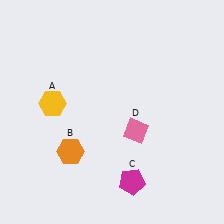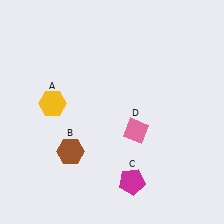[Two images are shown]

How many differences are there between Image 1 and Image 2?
There is 1 difference between the two images.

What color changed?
The hexagon (B) changed from orange in Image 1 to brown in Image 2.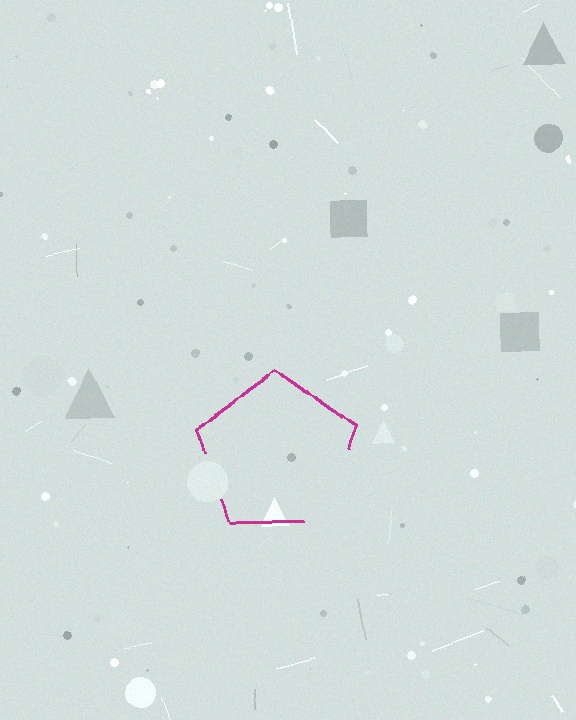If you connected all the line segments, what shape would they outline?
They would outline a pentagon.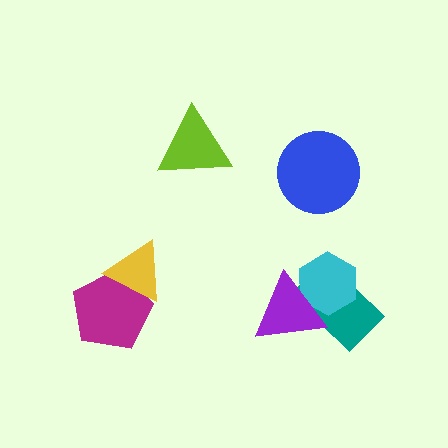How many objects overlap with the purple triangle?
2 objects overlap with the purple triangle.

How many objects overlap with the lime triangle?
0 objects overlap with the lime triangle.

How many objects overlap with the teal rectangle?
2 objects overlap with the teal rectangle.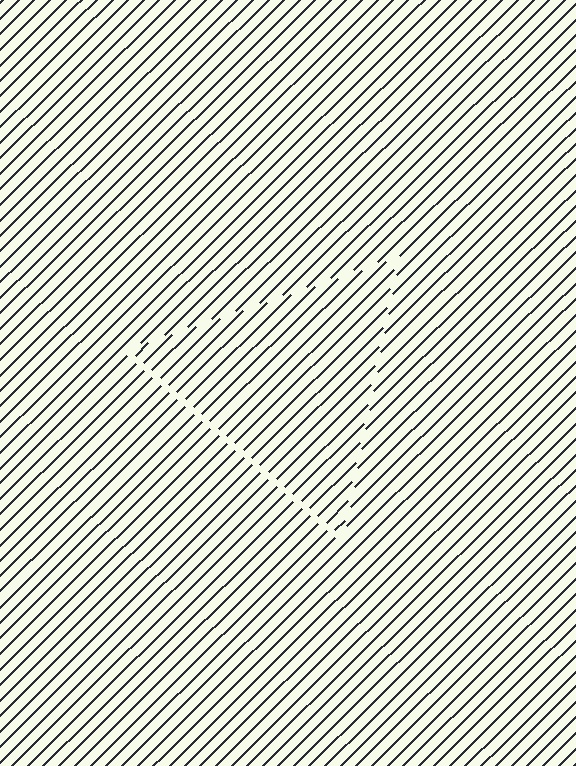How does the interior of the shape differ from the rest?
The interior of the shape contains the same grating, shifted by half a period — the contour is defined by the phase discontinuity where line-ends from the inner and outer gratings abut.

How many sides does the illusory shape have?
3 sides — the line-ends trace a triangle.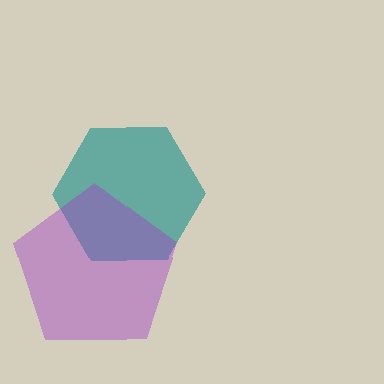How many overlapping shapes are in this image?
There are 2 overlapping shapes in the image.